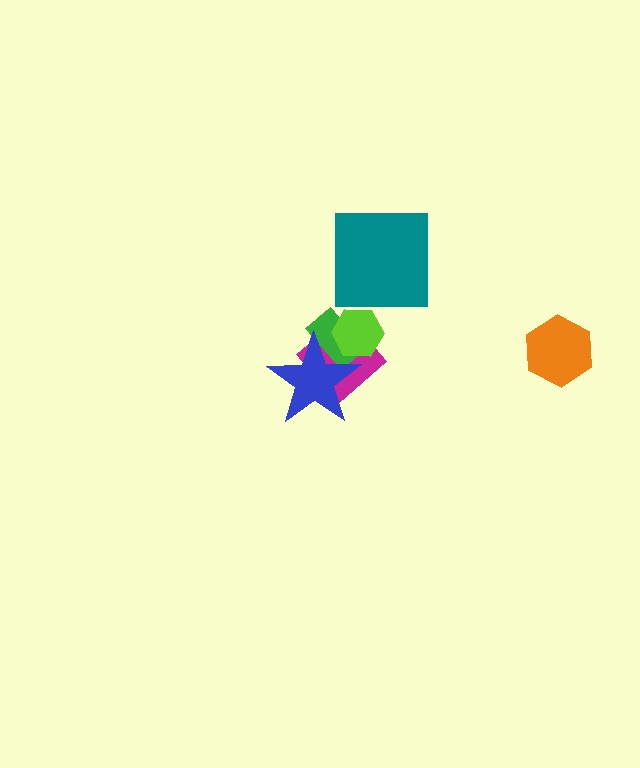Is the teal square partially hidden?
No, no other shape covers it.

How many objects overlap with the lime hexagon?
3 objects overlap with the lime hexagon.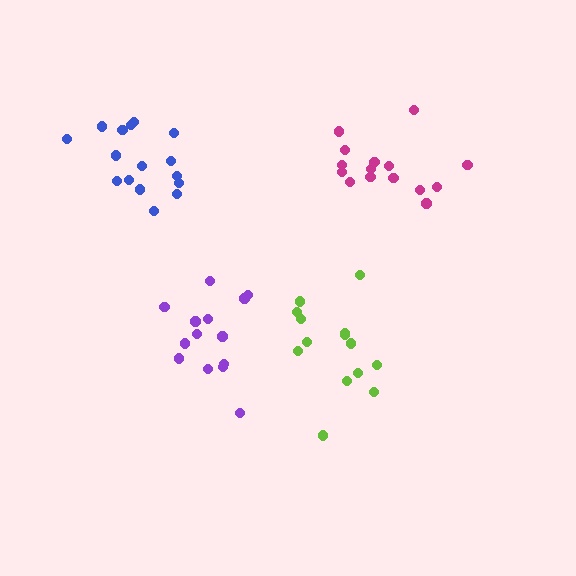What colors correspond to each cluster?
The clusters are colored: purple, magenta, blue, lime.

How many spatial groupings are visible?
There are 4 spatial groupings.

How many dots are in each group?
Group 1: 14 dots, Group 2: 15 dots, Group 3: 17 dots, Group 4: 14 dots (60 total).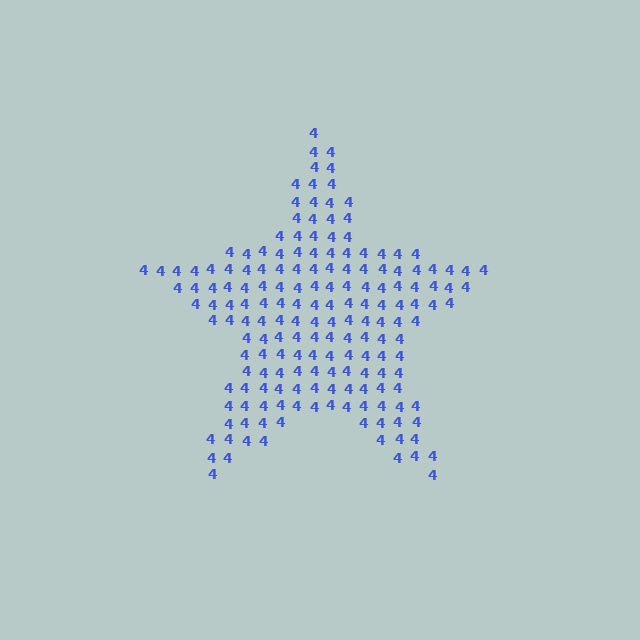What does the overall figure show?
The overall figure shows a star.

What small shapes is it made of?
It is made of small digit 4's.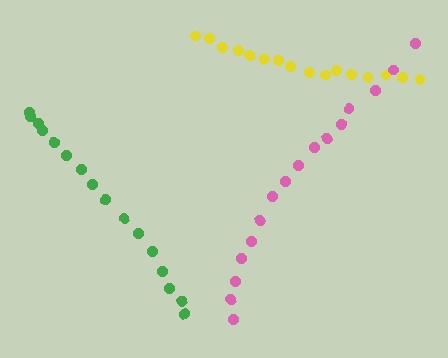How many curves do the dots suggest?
There are 3 distinct paths.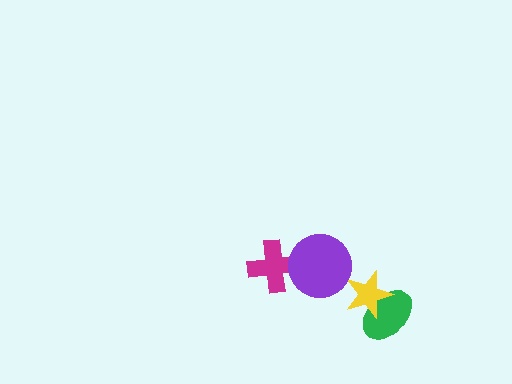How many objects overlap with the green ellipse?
1 object overlaps with the green ellipse.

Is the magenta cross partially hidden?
Yes, it is partially covered by another shape.